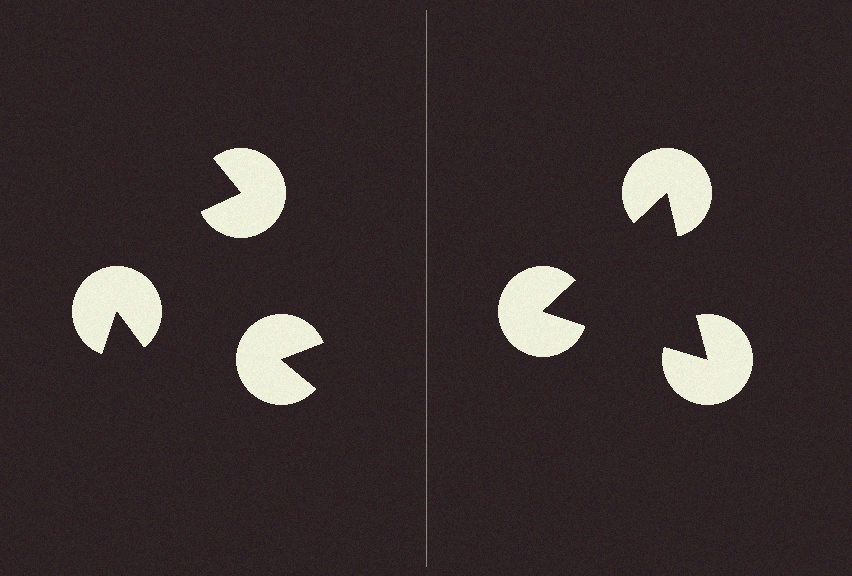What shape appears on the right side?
An illusory triangle.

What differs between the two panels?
The pac-man discs are positioned identically on both sides; only the wedge orientations differ. On the right they align to a triangle; on the left they are misaligned.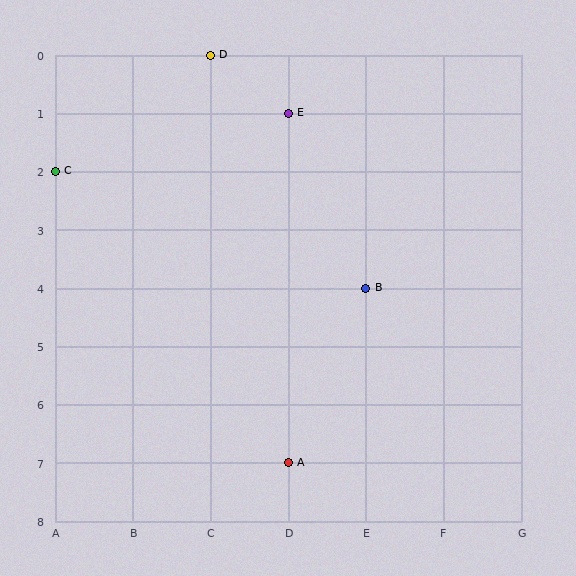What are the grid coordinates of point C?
Point C is at grid coordinates (A, 2).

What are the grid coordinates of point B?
Point B is at grid coordinates (E, 4).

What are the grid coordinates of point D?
Point D is at grid coordinates (C, 0).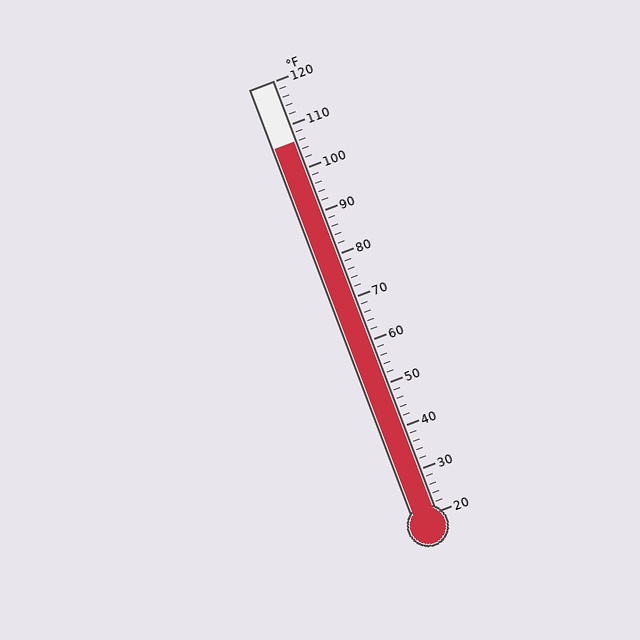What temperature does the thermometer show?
The thermometer shows approximately 106°F.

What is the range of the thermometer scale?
The thermometer scale ranges from 20°F to 120°F.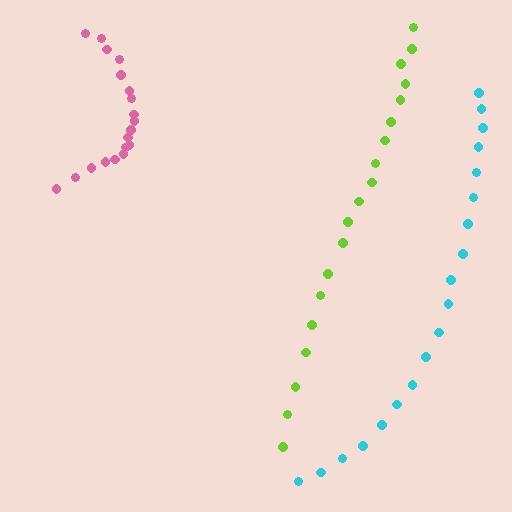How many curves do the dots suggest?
There are 3 distinct paths.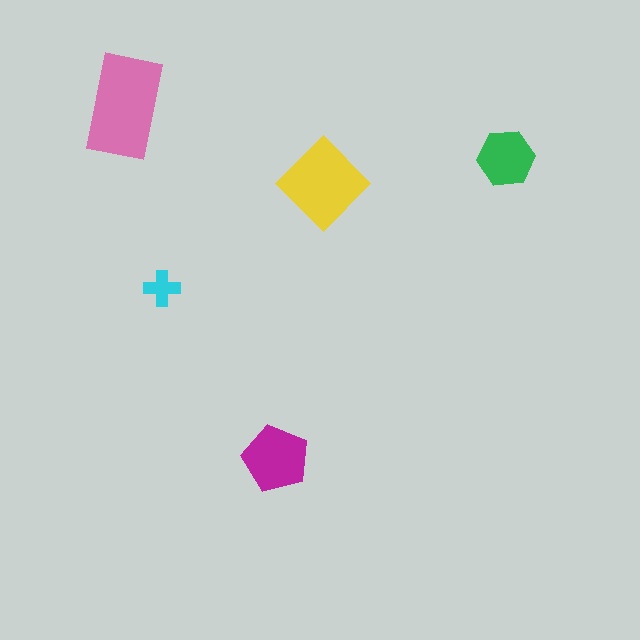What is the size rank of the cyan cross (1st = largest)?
5th.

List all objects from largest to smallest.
The pink rectangle, the yellow diamond, the magenta pentagon, the green hexagon, the cyan cross.